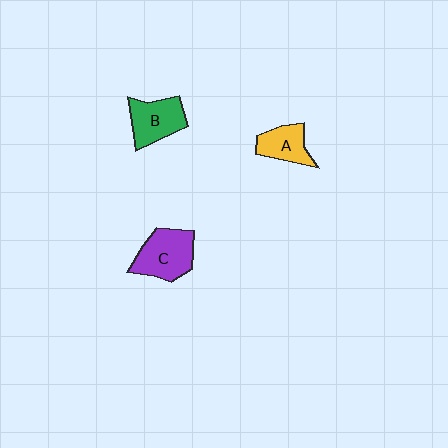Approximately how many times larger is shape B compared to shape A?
Approximately 1.3 times.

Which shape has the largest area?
Shape C (purple).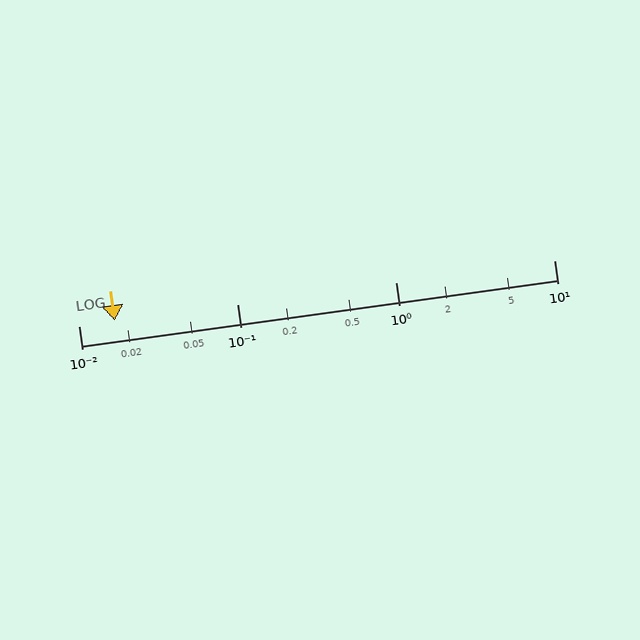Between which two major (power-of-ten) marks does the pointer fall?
The pointer is between 0.01 and 0.1.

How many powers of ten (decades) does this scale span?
The scale spans 3 decades, from 0.01 to 10.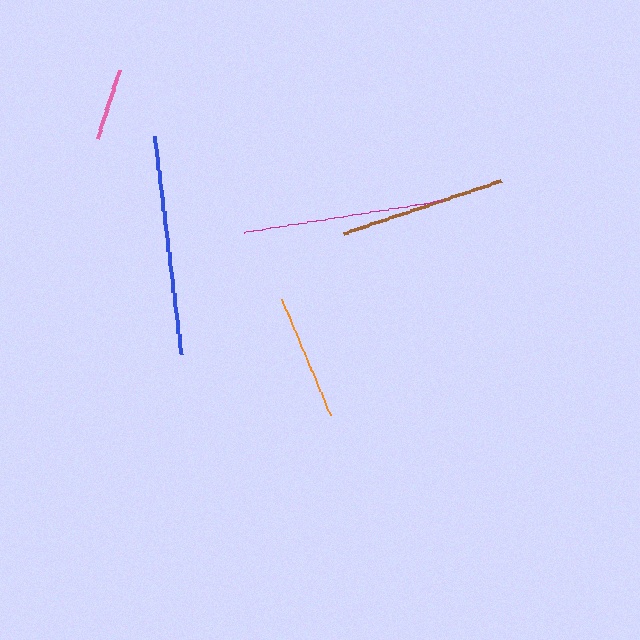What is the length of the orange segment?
The orange segment is approximately 126 pixels long.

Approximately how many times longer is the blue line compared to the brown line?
The blue line is approximately 1.3 times the length of the brown line.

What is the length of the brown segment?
The brown segment is approximately 166 pixels long.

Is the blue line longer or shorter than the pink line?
The blue line is longer than the pink line.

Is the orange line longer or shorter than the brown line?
The brown line is longer than the orange line.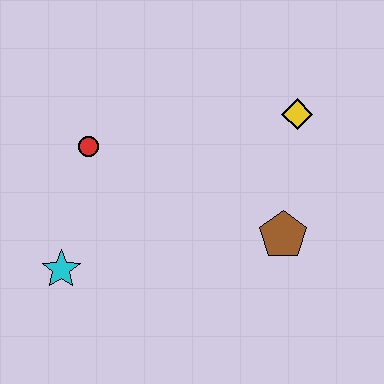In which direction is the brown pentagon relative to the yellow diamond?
The brown pentagon is below the yellow diamond.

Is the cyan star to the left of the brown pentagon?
Yes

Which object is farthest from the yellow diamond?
The cyan star is farthest from the yellow diamond.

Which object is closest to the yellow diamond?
The brown pentagon is closest to the yellow diamond.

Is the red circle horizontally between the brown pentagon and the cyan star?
Yes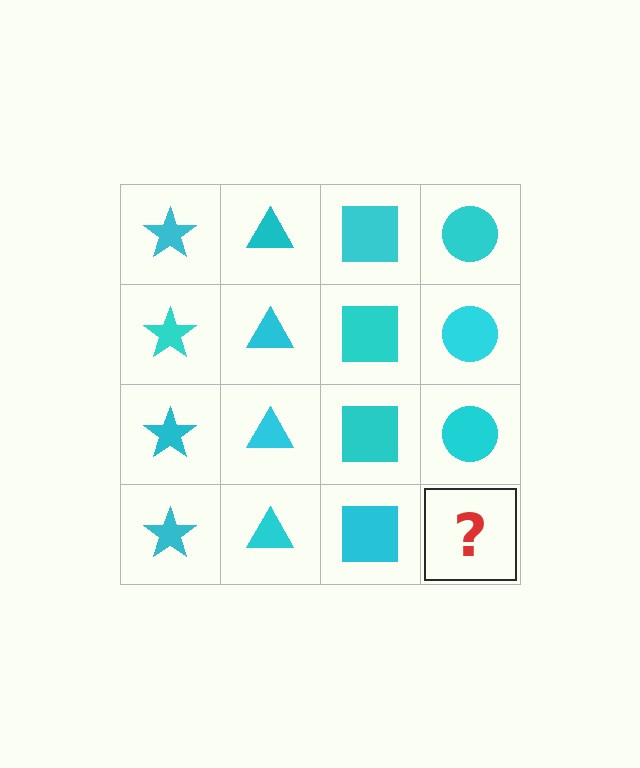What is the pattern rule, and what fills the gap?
The rule is that each column has a consistent shape. The gap should be filled with a cyan circle.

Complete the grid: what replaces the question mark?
The question mark should be replaced with a cyan circle.